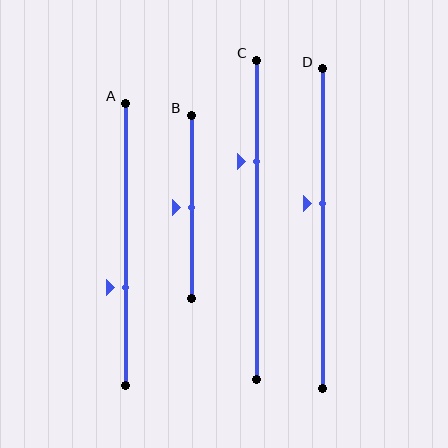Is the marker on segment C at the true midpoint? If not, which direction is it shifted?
No, the marker on segment C is shifted upward by about 18% of the segment length.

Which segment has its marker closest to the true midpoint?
Segment B has its marker closest to the true midpoint.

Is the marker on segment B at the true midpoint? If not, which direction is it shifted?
Yes, the marker on segment B is at the true midpoint.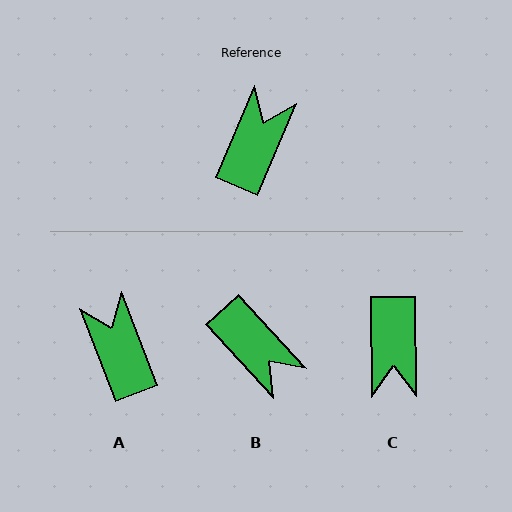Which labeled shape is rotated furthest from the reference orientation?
C, about 156 degrees away.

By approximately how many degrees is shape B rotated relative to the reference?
Approximately 114 degrees clockwise.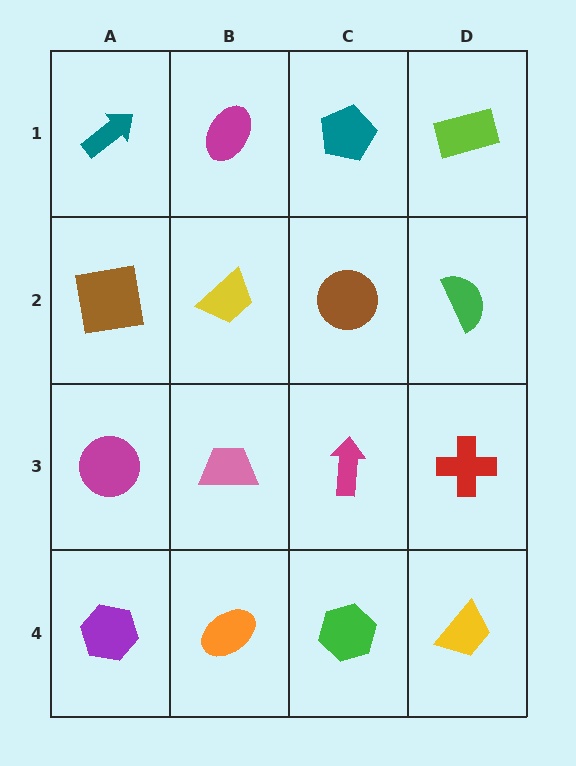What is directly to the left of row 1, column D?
A teal pentagon.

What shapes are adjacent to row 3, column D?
A green semicircle (row 2, column D), a yellow trapezoid (row 4, column D), a magenta arrow (row 3, column C).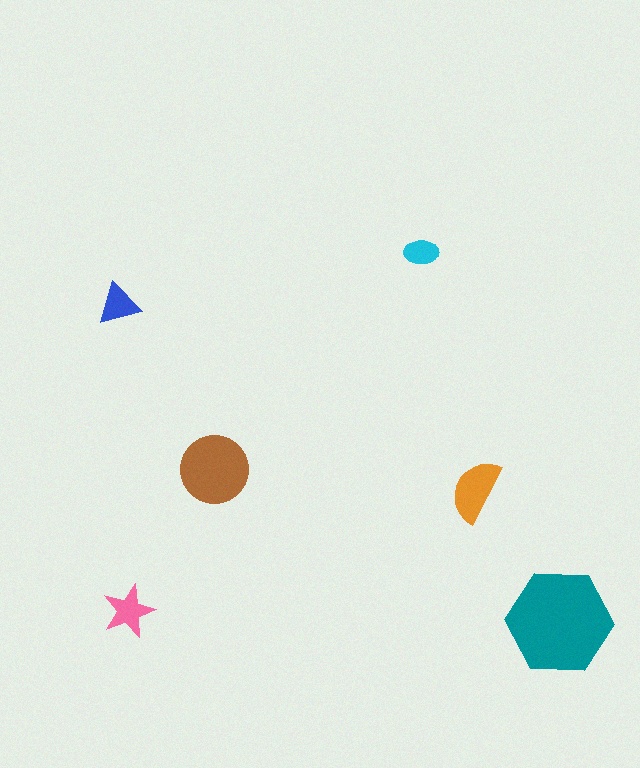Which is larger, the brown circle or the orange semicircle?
The brown circle.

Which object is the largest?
The teal hexagon.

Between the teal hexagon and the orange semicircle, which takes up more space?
The teal hexagon.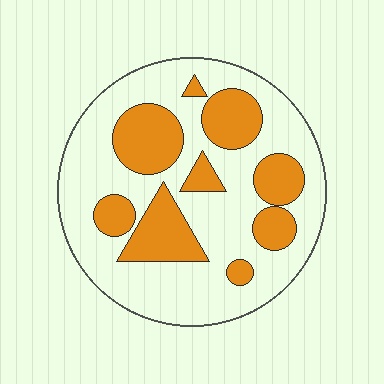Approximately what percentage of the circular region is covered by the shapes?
Approximately 30%.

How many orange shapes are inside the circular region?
9.